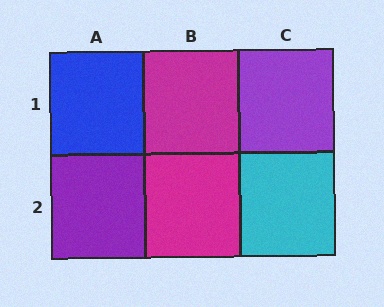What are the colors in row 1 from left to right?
Blue, magenta, purple.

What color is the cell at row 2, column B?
Magenta.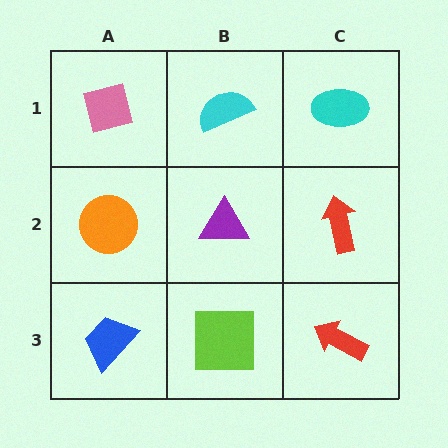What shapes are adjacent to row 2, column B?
A cyan semicircle (row 1, column B), a lime square (row 3, column B), an orange circle (row 2, column A), a red arrow (row 2, column C).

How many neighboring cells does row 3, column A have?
2.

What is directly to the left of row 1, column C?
A cyan semicircle.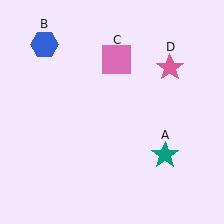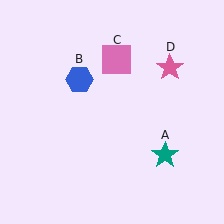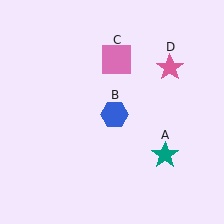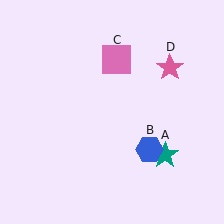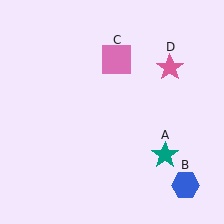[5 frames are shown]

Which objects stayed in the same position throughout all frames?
Teal star (object A) and pink square (object C) and pink star (object D) remained stationary.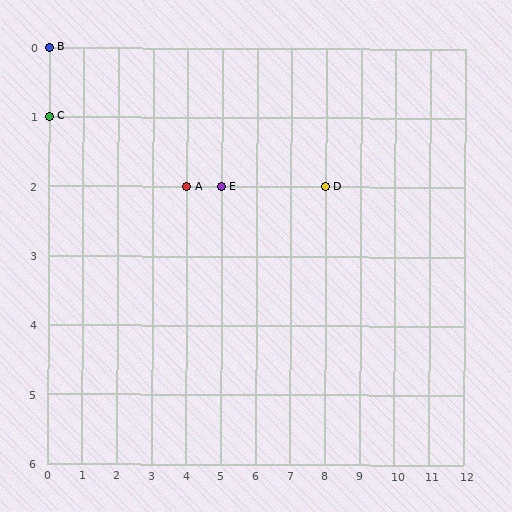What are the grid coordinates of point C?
Point C is at grid coordinates (0, 1).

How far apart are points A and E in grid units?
Points A and E are 1 column apart.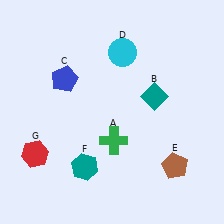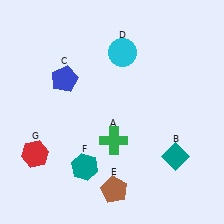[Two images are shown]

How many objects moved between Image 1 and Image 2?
2 objects moved between the two images.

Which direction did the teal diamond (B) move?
The teal diamond (B) moved down.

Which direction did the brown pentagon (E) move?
The brown pentagon (E) moved left.